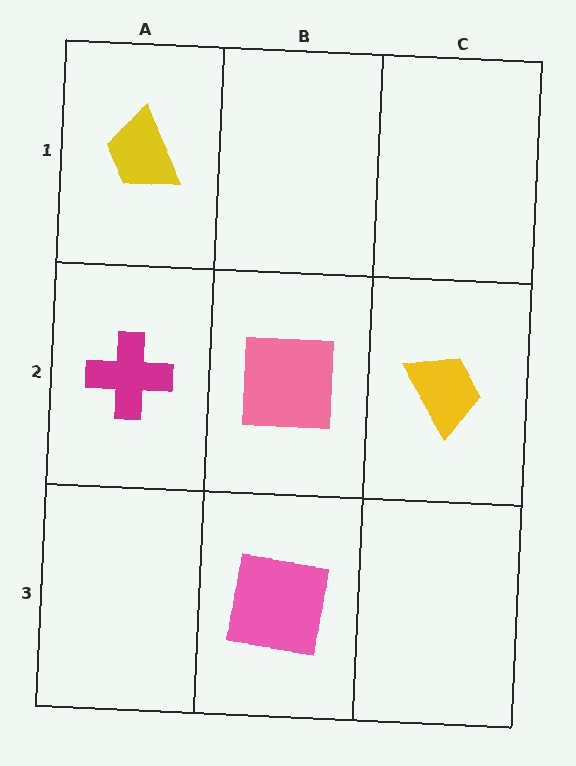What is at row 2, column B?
A pink square.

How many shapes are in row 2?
3 shapes.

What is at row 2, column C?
A yellow trapezoid.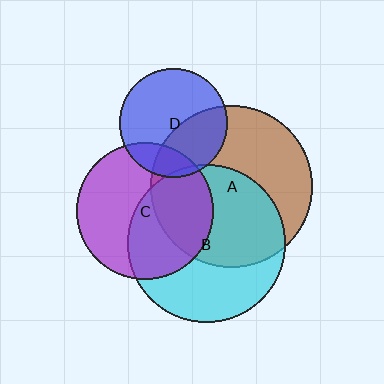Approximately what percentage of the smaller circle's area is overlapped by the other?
Approximately 20%.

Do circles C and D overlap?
Yes.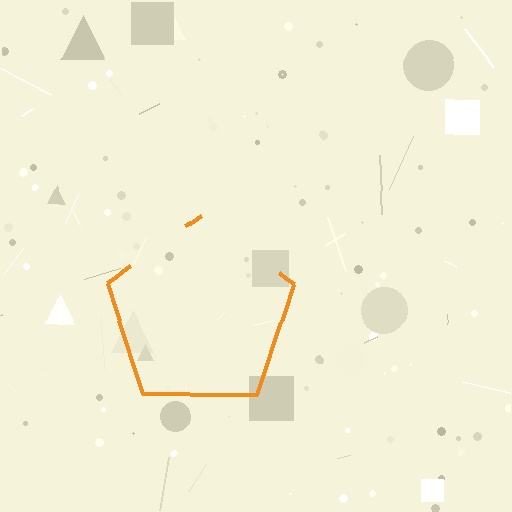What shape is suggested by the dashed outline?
The dashed outline suggests a pentagon.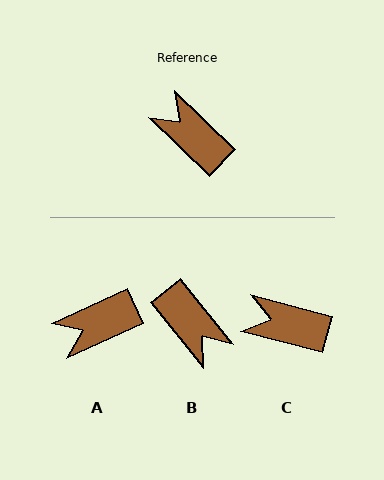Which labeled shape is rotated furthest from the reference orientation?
B, about 173 degrees away.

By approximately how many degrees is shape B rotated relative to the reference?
Approximately 173 degrees counter-clockwise.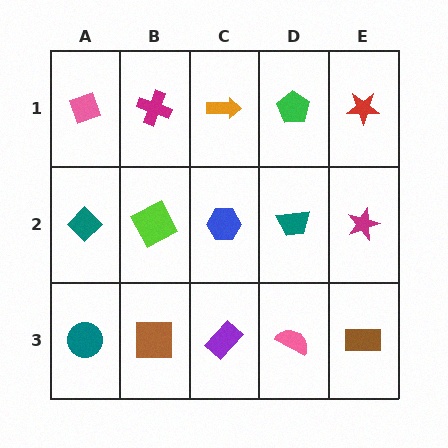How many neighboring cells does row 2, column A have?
3.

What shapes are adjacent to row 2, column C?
An orange arrow (row 1, column C), a purple rectangle (row 3, column C), a lime square (row 2, column B), a teal trapezoid (row 2, column D).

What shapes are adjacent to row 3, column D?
A teal trapezoid (row 2, column D), a purple rectangle (row 3, column C), a brown rectangle (row 3, column E).